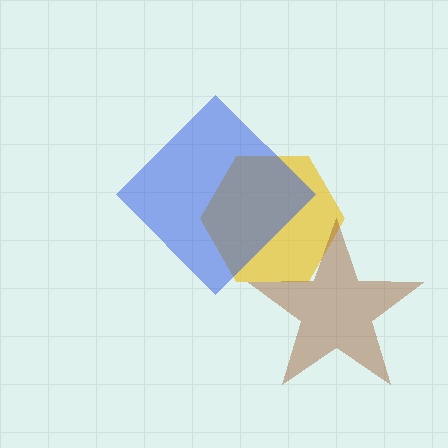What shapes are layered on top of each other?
The layered shapes are: a yellow hexagon, a brown star, a blue diamond.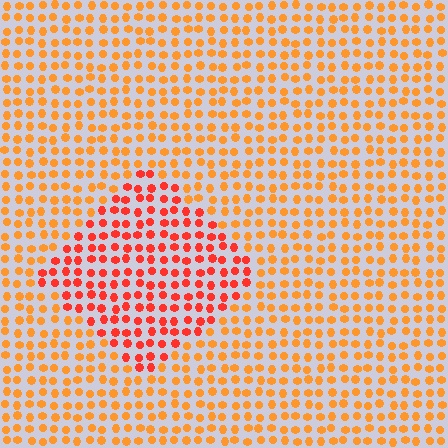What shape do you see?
I see a diamond.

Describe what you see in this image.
The image is filled with small orange elements in a uniform arrangement. A diamond-shaped region is visible where the elements are tinted to a slightly different hue, forming a subtle color boundary.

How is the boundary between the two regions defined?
The boundary is defined purely by a slight shift in hue (about 29 degrees). Spacing, size, and orientation are identical on both sides.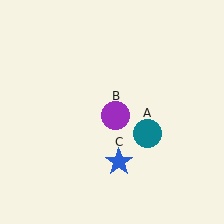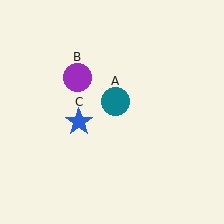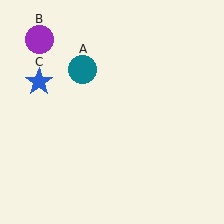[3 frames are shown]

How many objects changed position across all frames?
3 objects changed position: teal circle (object A), purple circle (object B), blue star (object C).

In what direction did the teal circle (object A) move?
The teal circle (object A) moved up and to the left.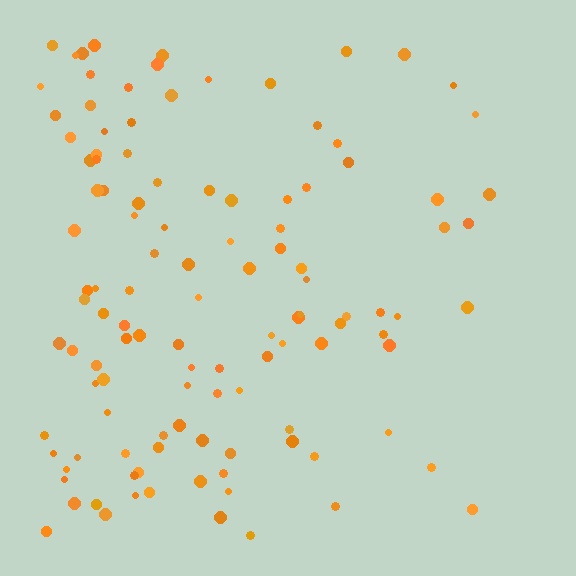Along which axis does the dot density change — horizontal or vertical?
Horizontal.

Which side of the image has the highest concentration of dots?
The left.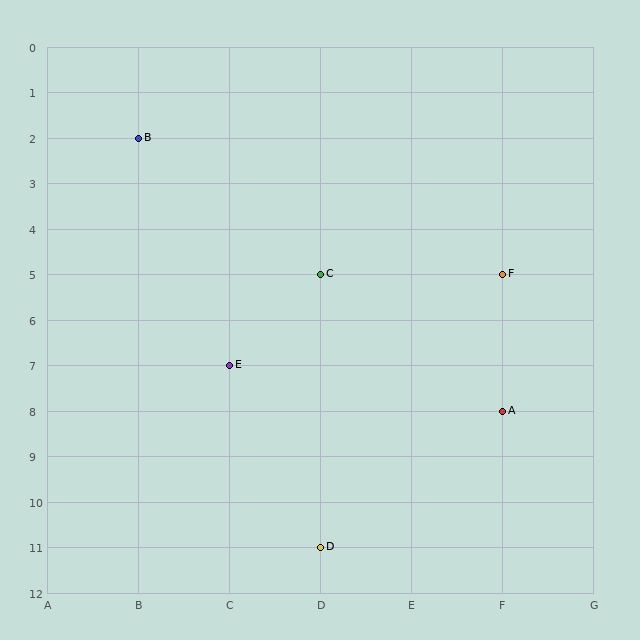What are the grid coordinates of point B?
Point B is at grid coordinates (B, 2).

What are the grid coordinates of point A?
Point A is at grid coordinates (F, 8).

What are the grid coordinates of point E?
Point E is at grid coordinates (C, 7).